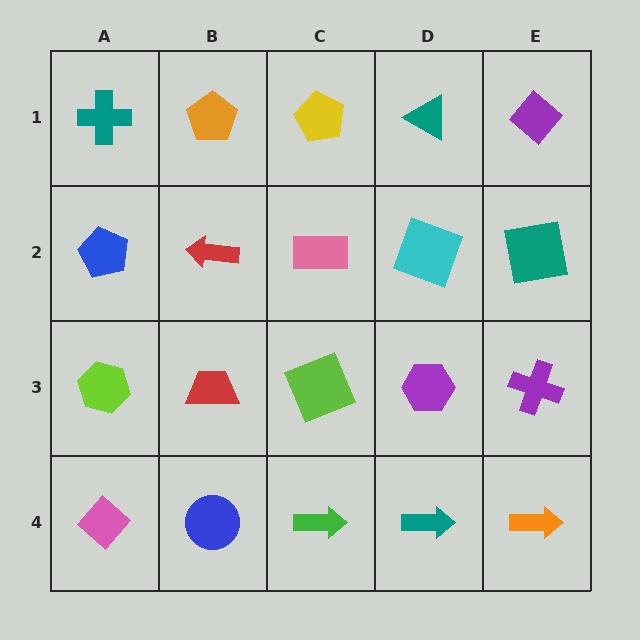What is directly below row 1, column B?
A red arrow.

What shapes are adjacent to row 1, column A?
A blue pentagon (row 2, column A), an orange pentagon (row 1, column B).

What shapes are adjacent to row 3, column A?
A blue pentagon (row 2, column A), a pink diamond (row 4, column A), a red trapezoid (row 3, column B).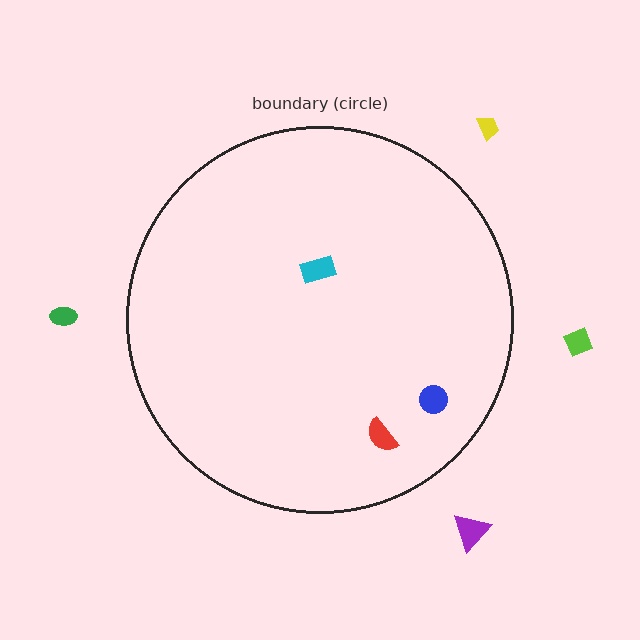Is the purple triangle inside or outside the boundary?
Outside.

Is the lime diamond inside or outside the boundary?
Outside.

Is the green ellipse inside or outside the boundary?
Outside.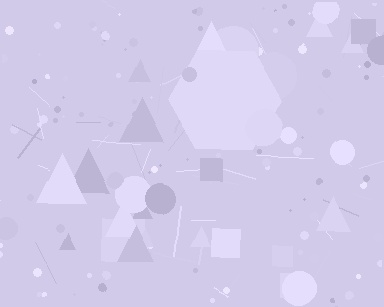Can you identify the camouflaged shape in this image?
The camouflaged shape is a hexagon.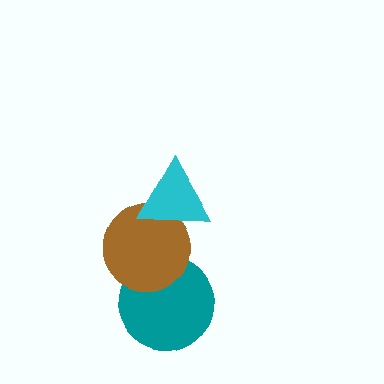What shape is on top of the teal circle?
The brown circle is on top of the teal circle.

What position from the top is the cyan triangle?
The cyan triangle is 1st from the top.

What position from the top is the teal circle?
The teal circle is 3rd from the top.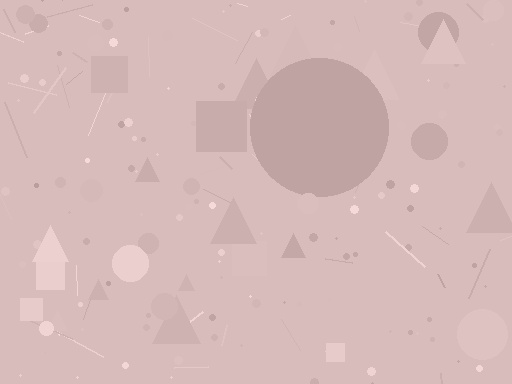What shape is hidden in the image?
A circle is hidden in the image.